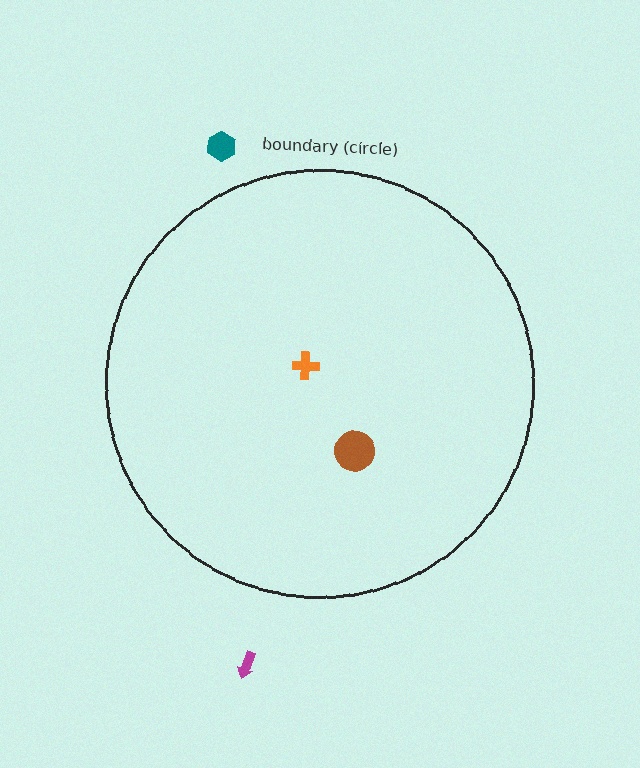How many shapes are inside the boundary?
2 inside, 2 outside.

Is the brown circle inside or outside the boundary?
Inside.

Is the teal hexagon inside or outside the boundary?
Outside.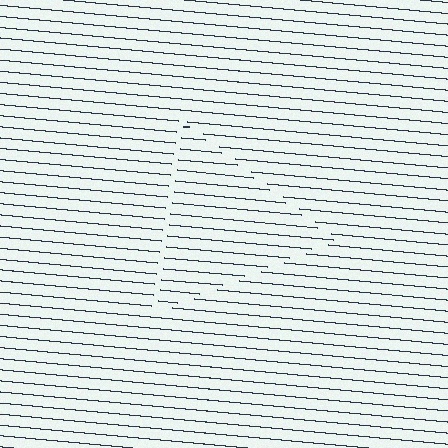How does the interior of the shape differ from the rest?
The interior of the shape contains the same grating, shifted by half a period — the contour is defined by the phase discontinuity where line-ends from the inner and outer gratings abut.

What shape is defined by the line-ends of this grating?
An illusory triangle. The interior of the shape contains the same grating, shifted by half a period — the contour is defined by the phase discontinuity where line-ends from the inner and outer gratings abut.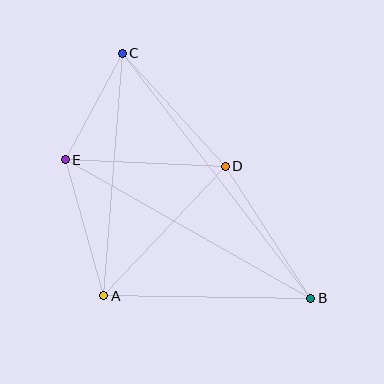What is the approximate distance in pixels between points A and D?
The distance between A and D is approximately 178 pixels.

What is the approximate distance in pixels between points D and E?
The distance between D and E is approximately 160 pixels.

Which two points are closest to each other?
Points C and E are closest to each other.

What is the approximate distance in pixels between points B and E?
The distance between B and E is approximately 282 pixels.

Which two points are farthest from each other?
Points B and C are farthest from each other.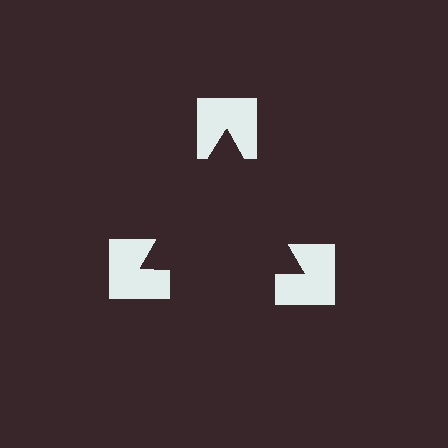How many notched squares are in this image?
There are 3 — one at each vertex of the illusory triangle.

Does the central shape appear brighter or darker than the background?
It typically appears slightly darker than the background, even though no actual brightness change is drawn.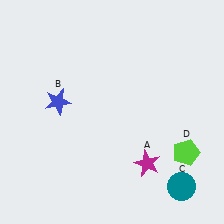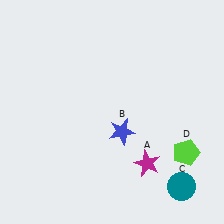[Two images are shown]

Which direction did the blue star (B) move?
The blue star (B) moved right.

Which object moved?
The blue star (B) moved right.